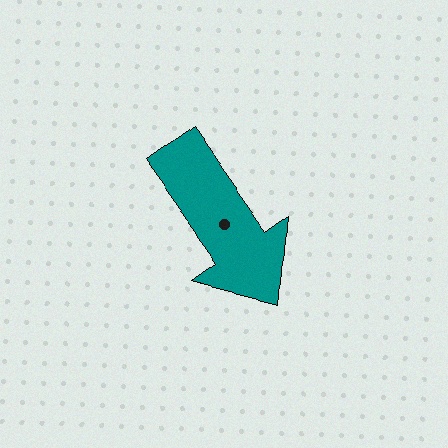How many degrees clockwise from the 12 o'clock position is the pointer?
Approximately 144 degrees.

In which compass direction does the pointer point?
Southeast.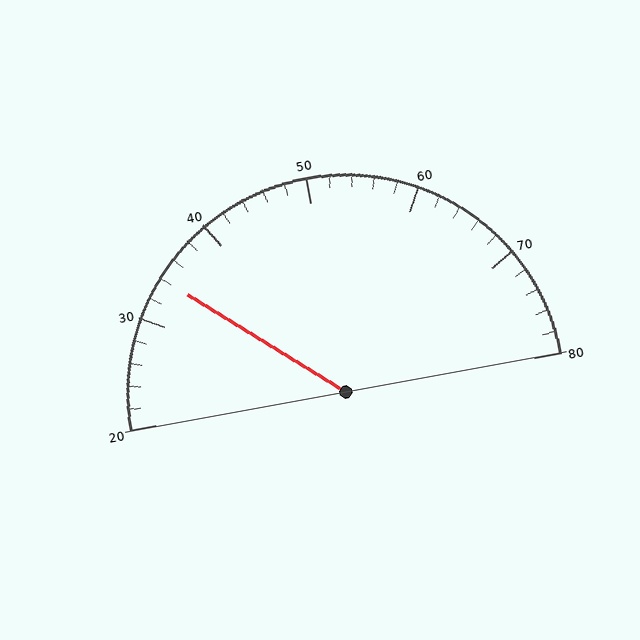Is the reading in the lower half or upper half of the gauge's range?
The reading is in the lower half of the range (20 to 80).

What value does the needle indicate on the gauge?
The needle indicates approximately 34.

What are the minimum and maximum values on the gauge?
The gauge ranges from 20 to 80.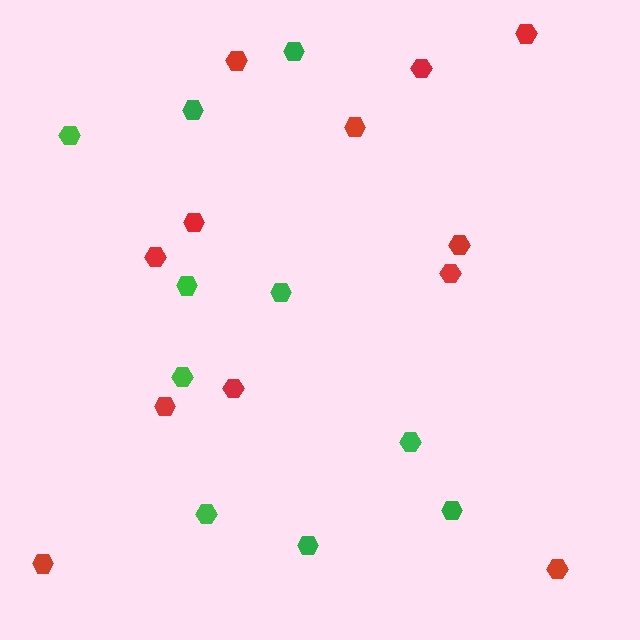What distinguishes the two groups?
There are 2 groups: one group of red hexagons (12) and one group of green hexagons (10).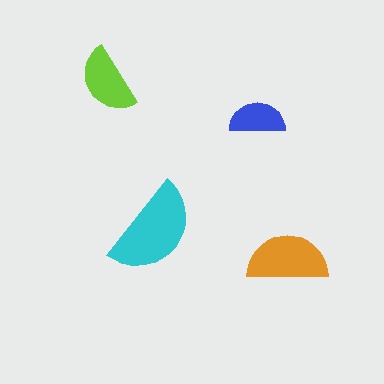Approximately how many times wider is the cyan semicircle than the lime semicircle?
About 1.5 times wider.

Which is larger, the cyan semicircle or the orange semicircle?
The cyan one.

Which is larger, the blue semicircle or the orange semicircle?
The orange one.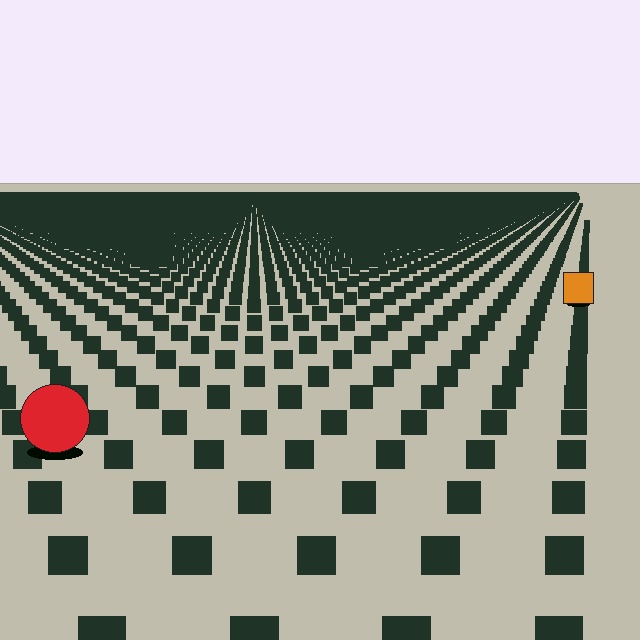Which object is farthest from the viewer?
The orange square is farthest from the viewer. It appears smaller and the ground texture around it is denser.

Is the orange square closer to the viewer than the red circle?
No. The red circle is closer — you can tell from the texture gradient: the ground texture is coarser near it.